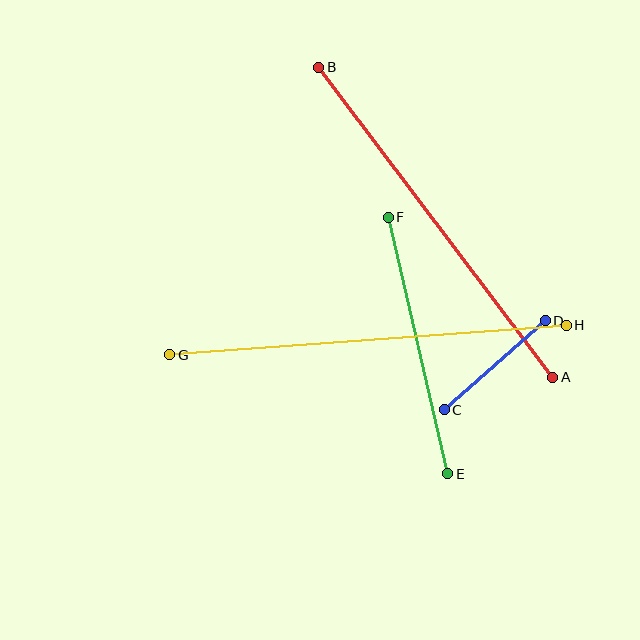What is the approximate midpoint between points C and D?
The midpoint is at approximately (495, 365) pixels.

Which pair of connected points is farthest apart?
Points G and H are farthest apart.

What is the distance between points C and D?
The distance is approximately 135 pixels.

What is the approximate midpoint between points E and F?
The midpoint is at approximately (418, 346) pixels.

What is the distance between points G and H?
The distance is approximately 398 pixels.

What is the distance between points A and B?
The distance is approximately 389 pixels.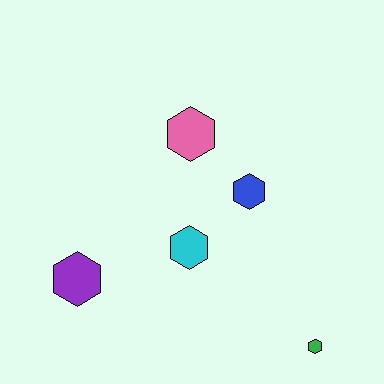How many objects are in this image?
There are 5 objects.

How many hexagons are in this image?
There are 5 hexagons.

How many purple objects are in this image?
There is 1 purple object.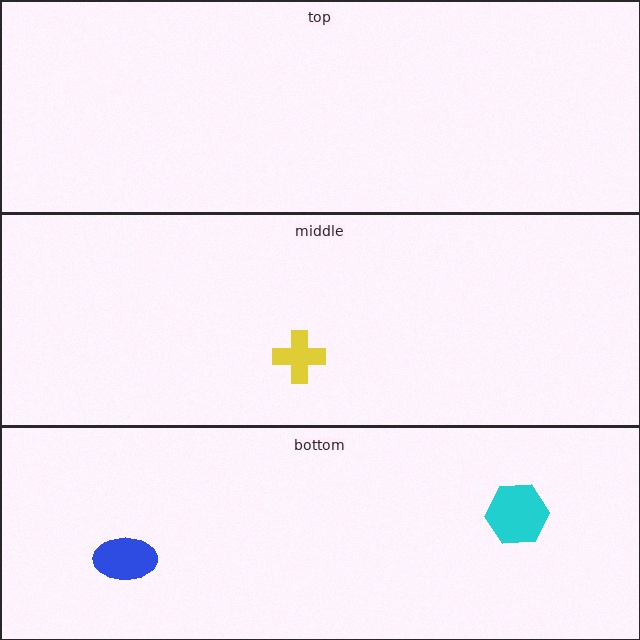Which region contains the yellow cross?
The middle region.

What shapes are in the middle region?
The yellow cross.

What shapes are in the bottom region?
The blue ellipse, the cyan hexagon.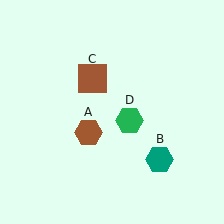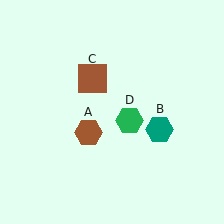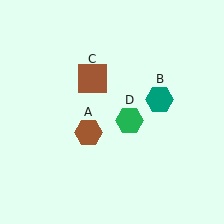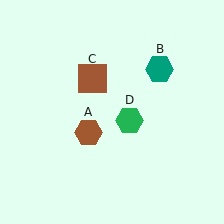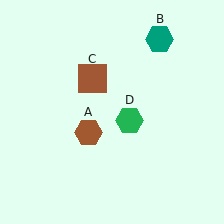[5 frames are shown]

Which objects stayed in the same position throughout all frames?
Brown hexagon (object A) and brown square (object C) and green hexagon (object D) remained stationary.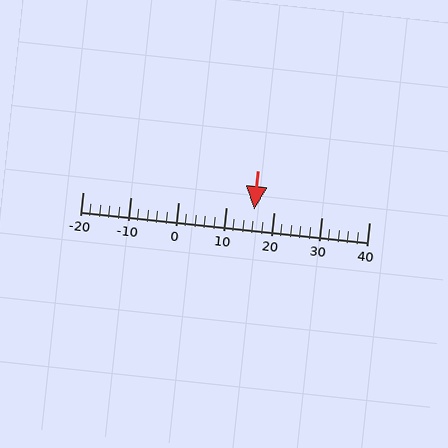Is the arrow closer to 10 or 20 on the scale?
The arrow is closer to 20.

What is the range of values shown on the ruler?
The ruler shows values from -20 to 40.